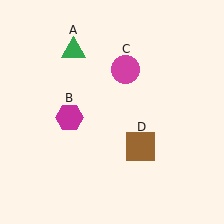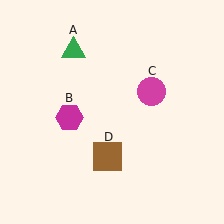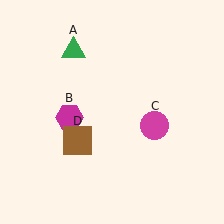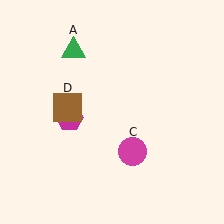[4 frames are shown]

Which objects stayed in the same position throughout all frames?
Green triangle (object A) and magenta hexagon (object B) remained stationary.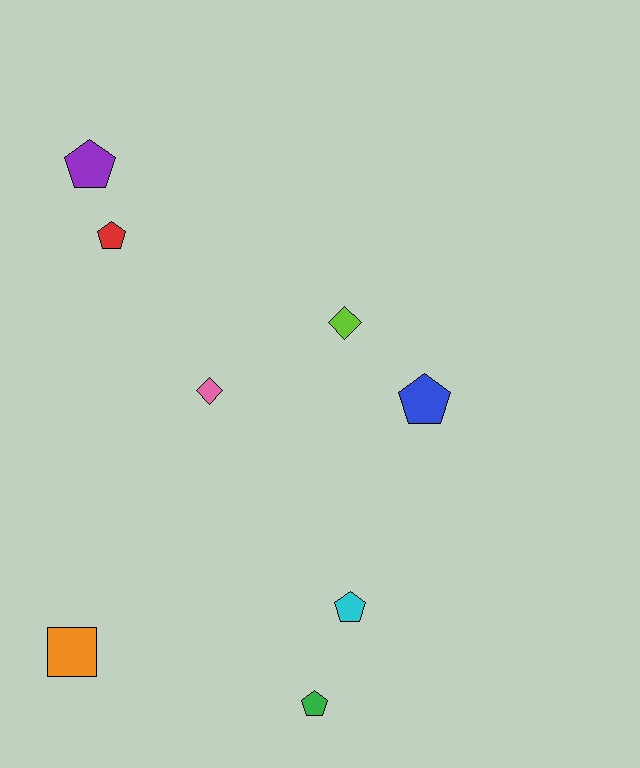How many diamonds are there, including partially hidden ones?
There are 2 diamonds.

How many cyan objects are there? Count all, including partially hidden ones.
There is 1 cyan object.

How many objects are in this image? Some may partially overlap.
There are 8 objects.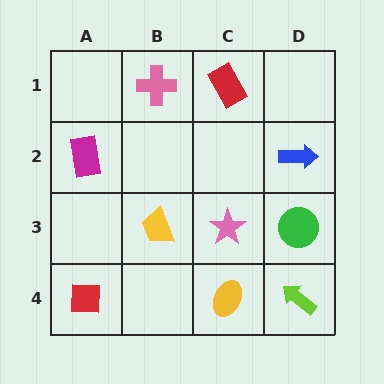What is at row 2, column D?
A blue arrow.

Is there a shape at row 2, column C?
No, that cell is empty.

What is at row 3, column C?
A pink star.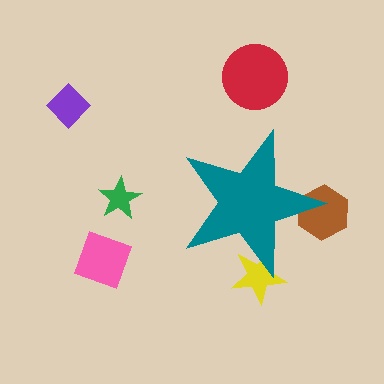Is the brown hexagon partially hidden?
Yes, the brown hexagon is partially hidden behind the teal star.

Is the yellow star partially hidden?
Yes, the yellow star is partially hidden behind the teal star.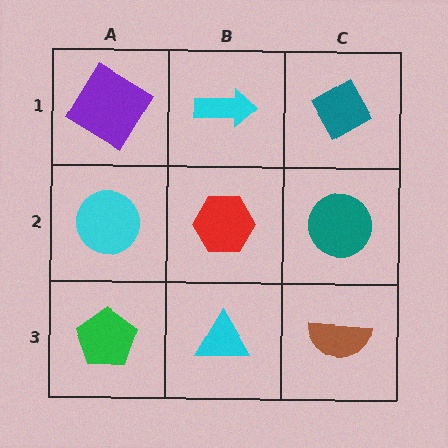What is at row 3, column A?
A green pentagon.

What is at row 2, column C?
A teal circle.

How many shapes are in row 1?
3 shapes.